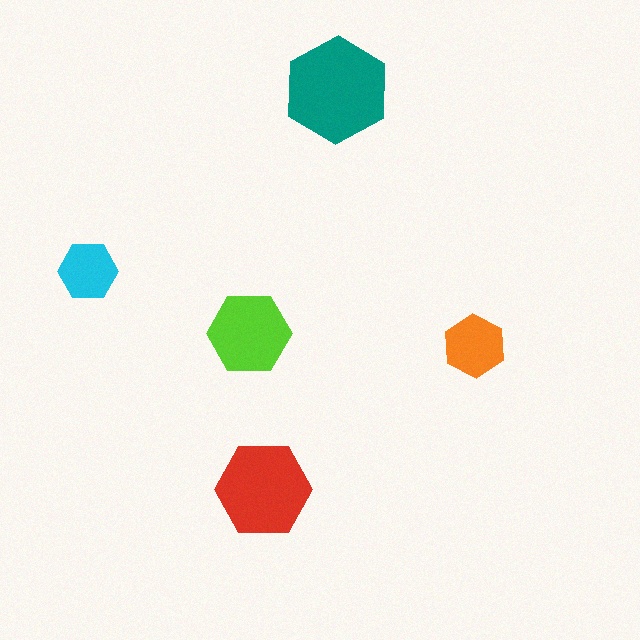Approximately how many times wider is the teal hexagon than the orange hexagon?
About 1.5 times wider.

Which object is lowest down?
The red hexagon is bottommost.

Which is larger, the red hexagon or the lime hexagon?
The red one.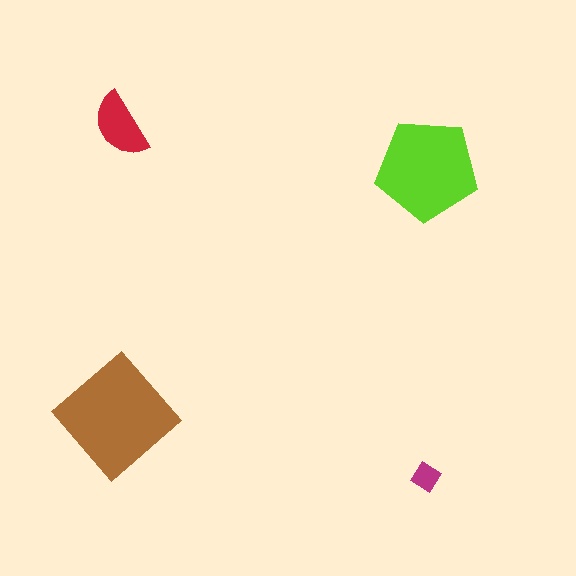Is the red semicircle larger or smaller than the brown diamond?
Smaller.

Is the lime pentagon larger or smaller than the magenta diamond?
Larger.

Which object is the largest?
The brown diamond.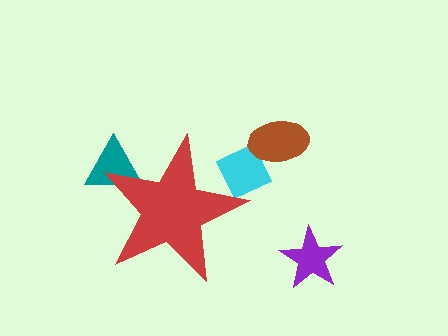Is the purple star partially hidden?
No, the purple star is fully visible.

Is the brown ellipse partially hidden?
No, the brown ellipse is fully visible.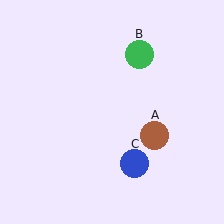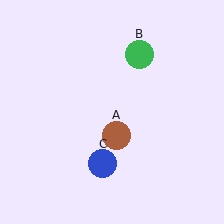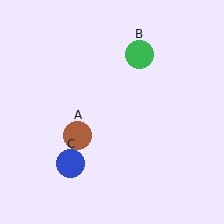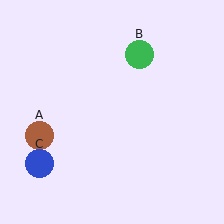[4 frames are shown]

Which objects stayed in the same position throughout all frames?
Green circle (object B) remained stationary.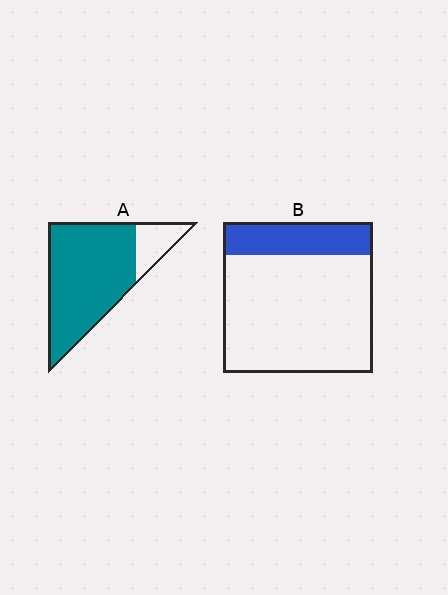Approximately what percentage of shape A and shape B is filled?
A is approximately 85% and B is approximately 20%.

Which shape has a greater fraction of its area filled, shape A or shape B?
Shape A.